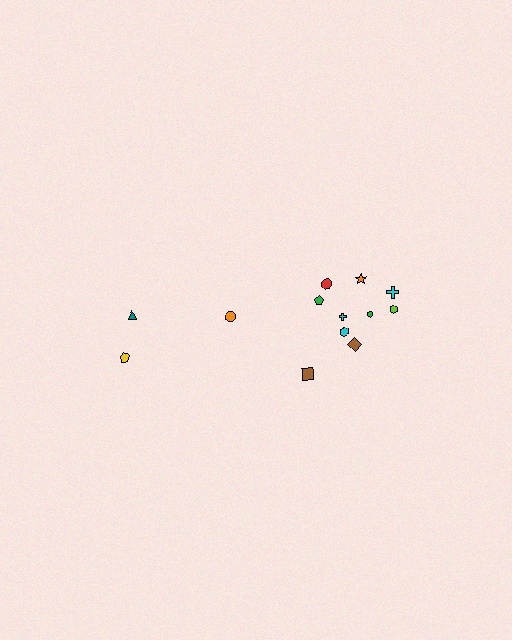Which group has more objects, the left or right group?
The right group.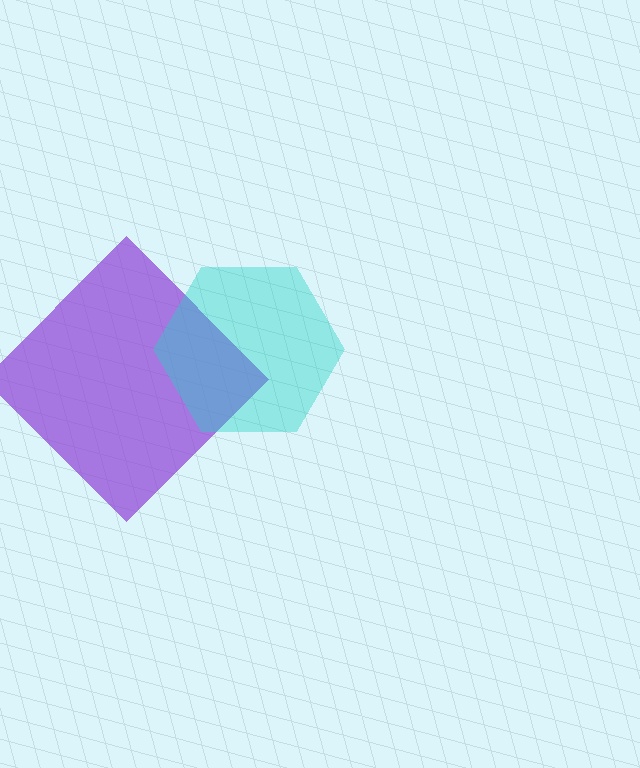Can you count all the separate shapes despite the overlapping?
Yes, there are 2 separate shapes.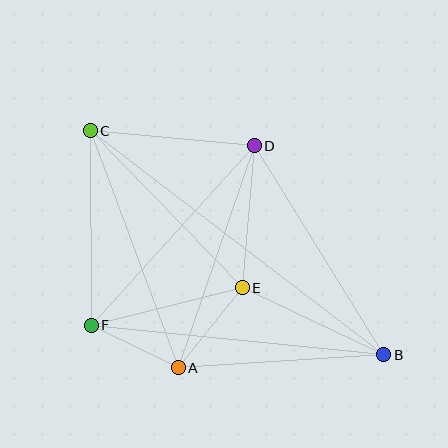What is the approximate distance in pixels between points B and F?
The distance between B and F is approximately 294 pixels.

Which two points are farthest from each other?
Points B and C are farthest from each other.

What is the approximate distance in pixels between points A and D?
The distance between A and D is approximately 235 pixels.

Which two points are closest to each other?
Points A and F are closest to each other.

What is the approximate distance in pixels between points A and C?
The distance between A and C is approximately 253 pixels.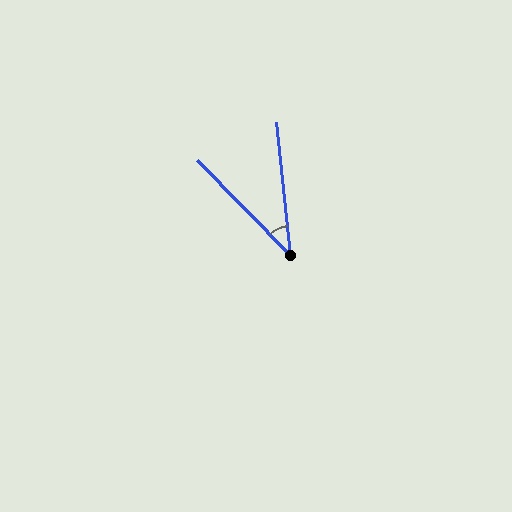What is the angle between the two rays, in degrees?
Approximately 38 degrees.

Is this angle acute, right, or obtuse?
It is acute.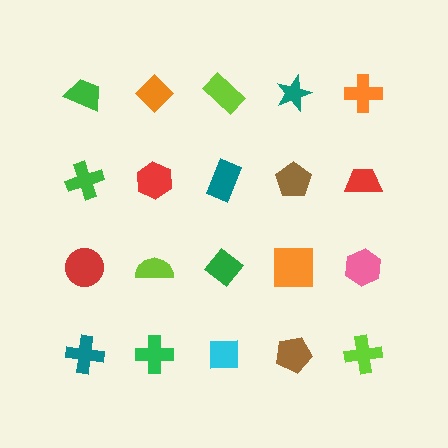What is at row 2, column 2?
A red hexagon.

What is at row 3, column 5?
A pink hexagon.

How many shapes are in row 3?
5 shapes.